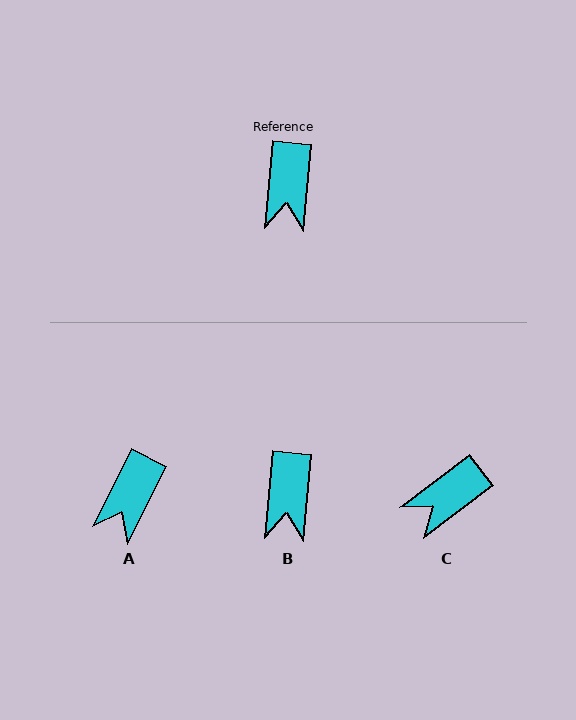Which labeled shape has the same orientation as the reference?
B.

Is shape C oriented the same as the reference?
No, it is off by about 47 degrees.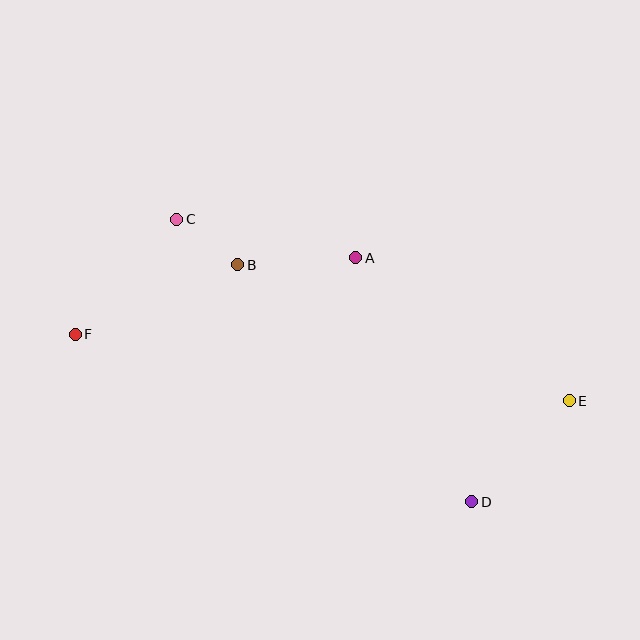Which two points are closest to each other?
Points B and C are closest to each other.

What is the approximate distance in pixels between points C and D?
The distance between C and D is approximately 409 pixels.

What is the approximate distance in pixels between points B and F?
The distance between B and F is approximately 177 pixels.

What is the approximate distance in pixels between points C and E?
The distance between C and E is approximately 432 pixels.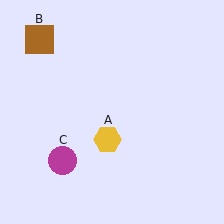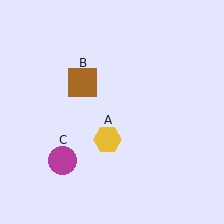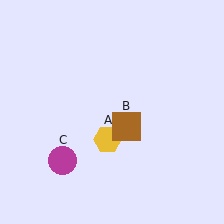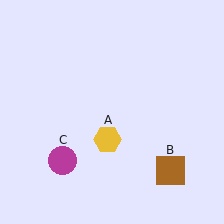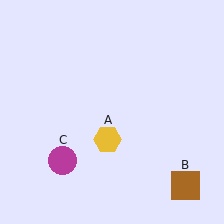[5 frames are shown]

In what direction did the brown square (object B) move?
The brown square (object B) moved down and to the right.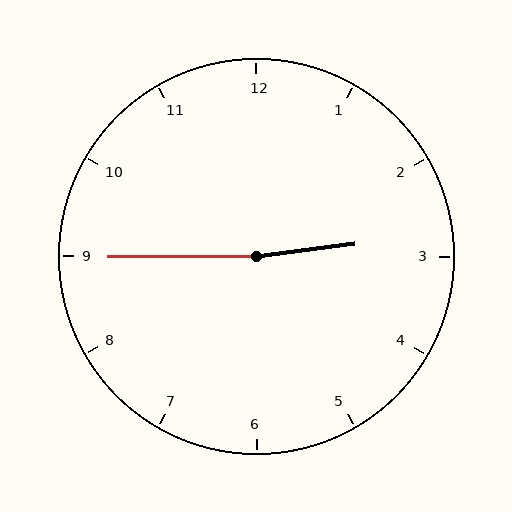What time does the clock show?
2:45.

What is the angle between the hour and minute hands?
Approximately 172 degrees.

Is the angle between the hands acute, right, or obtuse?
It is obtuse.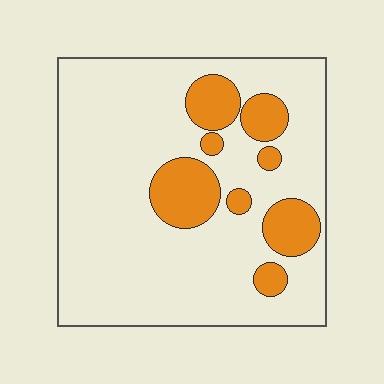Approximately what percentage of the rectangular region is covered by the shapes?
Approximately 20%.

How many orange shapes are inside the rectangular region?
8.